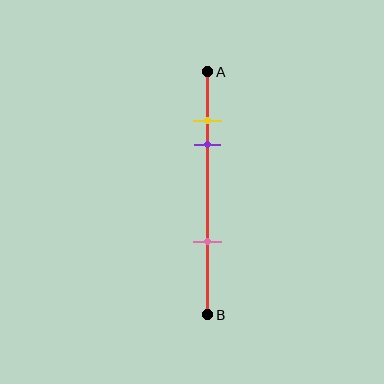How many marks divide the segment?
There are 3 marks dividing the segment.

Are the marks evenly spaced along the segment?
No, the marks are not evenly spaced.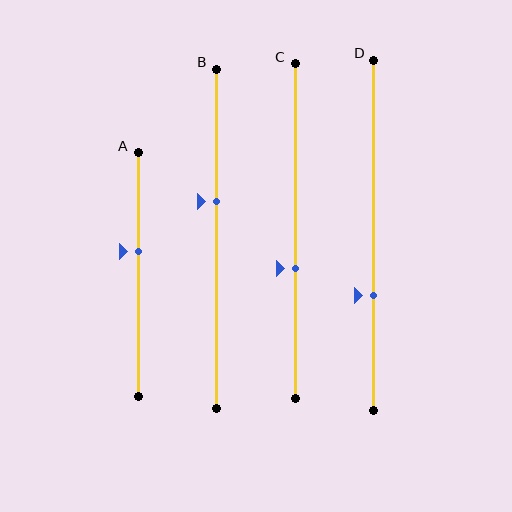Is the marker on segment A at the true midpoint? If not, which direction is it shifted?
No, the marker on segment A is shifted upward by about 9% of the segment length.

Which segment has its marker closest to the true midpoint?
Segment A has its marker closest to the true midpoint.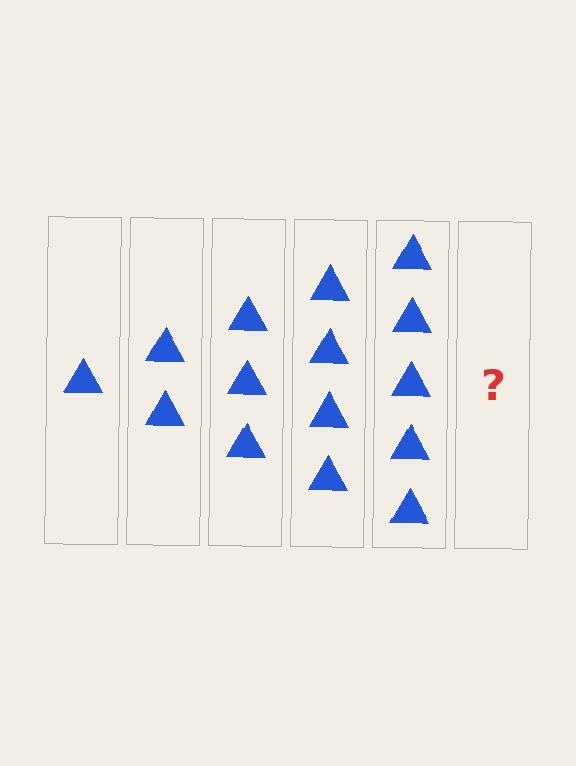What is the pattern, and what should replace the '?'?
The pattern is that each step adds one more triangle. The '?' should be 6 triangles.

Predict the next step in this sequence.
The next step is 6 triangles.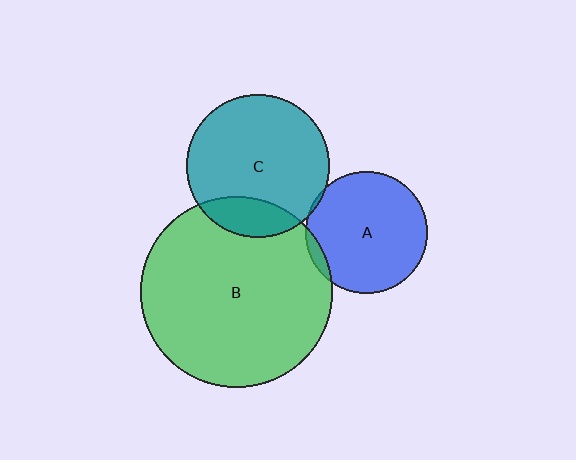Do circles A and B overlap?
Yes.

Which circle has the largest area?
Circle B (green).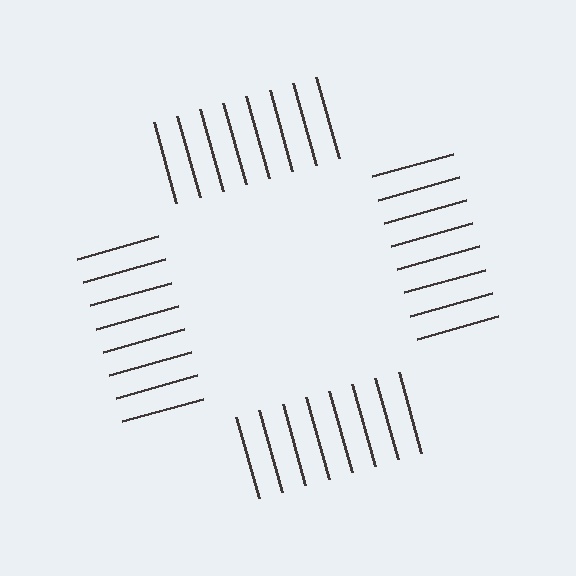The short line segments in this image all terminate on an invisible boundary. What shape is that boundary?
An illusory square — the line segments terminate on its edges but no continuous stroke is drawn.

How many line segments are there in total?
32 — 8 along each of the 4 edges.